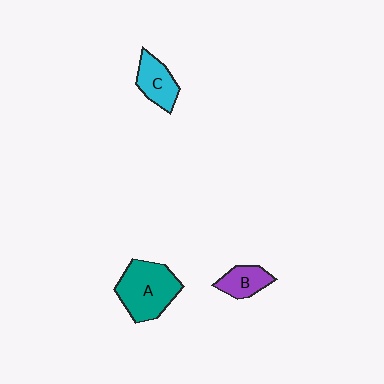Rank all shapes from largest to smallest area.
From largest to smallest: A (teal), C (cyan), B (purple).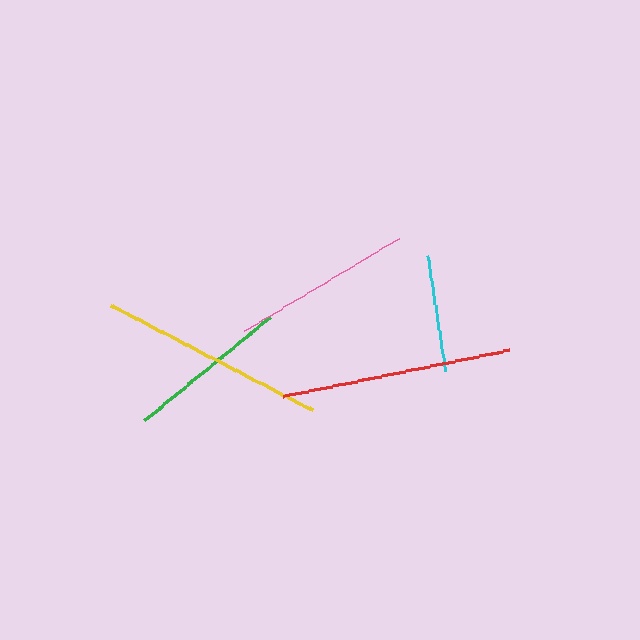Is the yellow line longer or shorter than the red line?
The red line is longer than the yellow line.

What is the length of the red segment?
The red segment is approximately 231 pixels long.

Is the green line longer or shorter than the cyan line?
The green line is longer than the cyan line.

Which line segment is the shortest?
The cyan line is the shortest at approximately 117 pixels.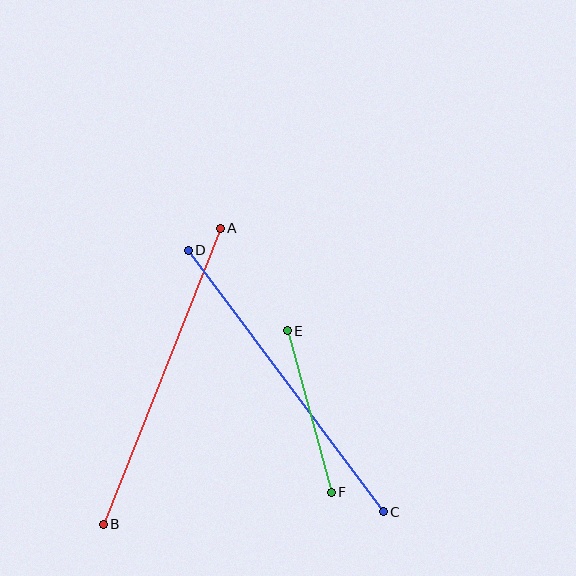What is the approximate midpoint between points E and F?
The midpoint is at approximately (309, 412) pixels.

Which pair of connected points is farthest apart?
Points C and D are farthest apart.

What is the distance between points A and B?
The distance is approximately 319 pixels.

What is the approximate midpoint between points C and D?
The midpoint is at approximately (286, 381) pixels.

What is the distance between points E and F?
The distance is approximately 167 pixels.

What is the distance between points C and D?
The distance is approximately 326 pixels.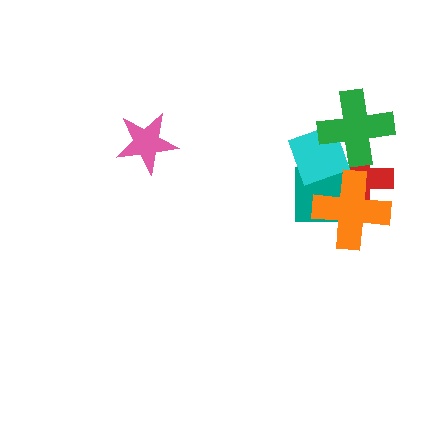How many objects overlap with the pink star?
0 objects overlap with the pink star.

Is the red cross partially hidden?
Yes, it is partially covered by another shape.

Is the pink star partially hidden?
No, no other shape covers it.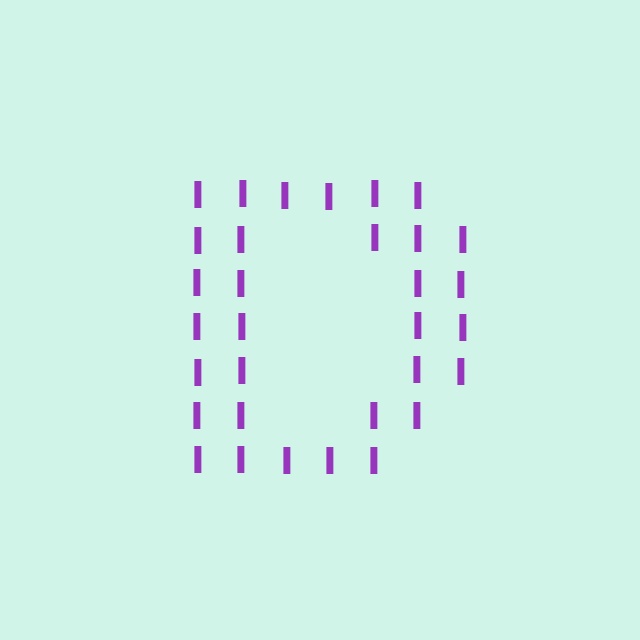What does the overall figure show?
The overall figure shows the letter D.